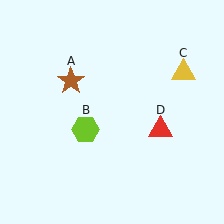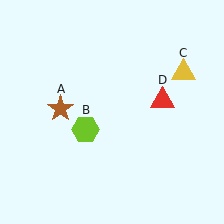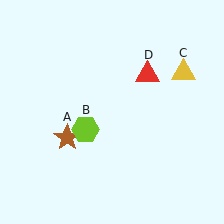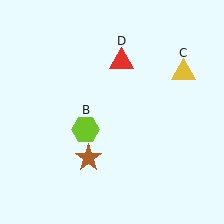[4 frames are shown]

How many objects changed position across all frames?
2 objects changed position: brown star (object A), red triangle (object D).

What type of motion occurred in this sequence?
The brown star (object A), red triangle (object D) rotated counterclockwise around the center of the scene.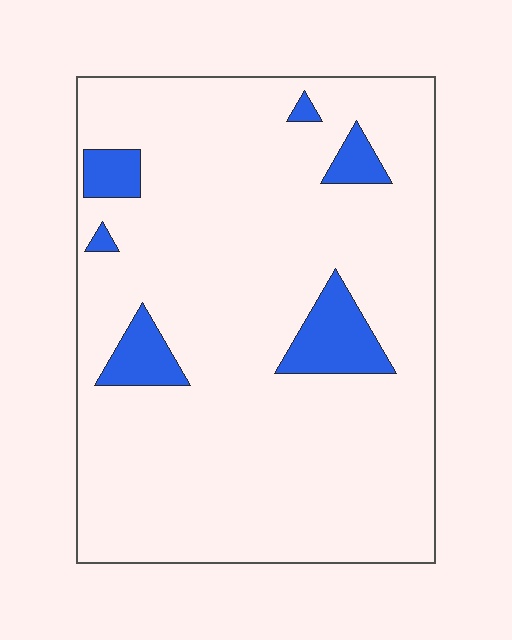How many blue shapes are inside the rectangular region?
6.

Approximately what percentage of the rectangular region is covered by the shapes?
Approximately 10%.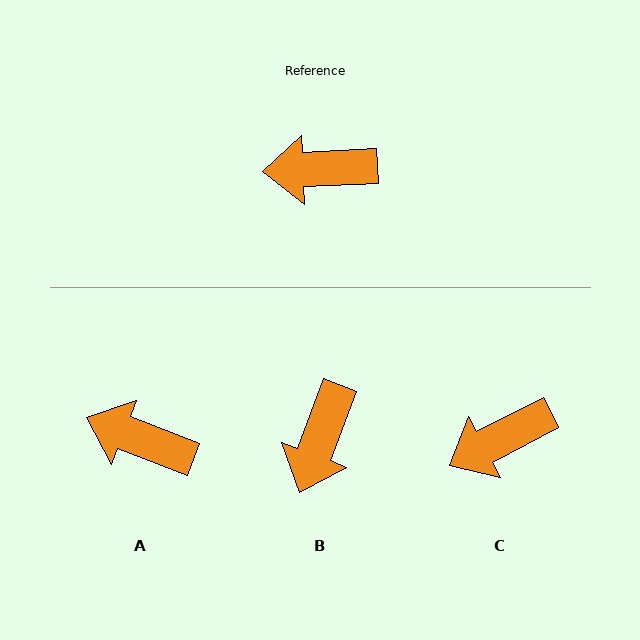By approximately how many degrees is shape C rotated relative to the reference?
Approximately 25 degrees counter-clockwise.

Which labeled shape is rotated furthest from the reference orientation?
B, about 67 degrees away.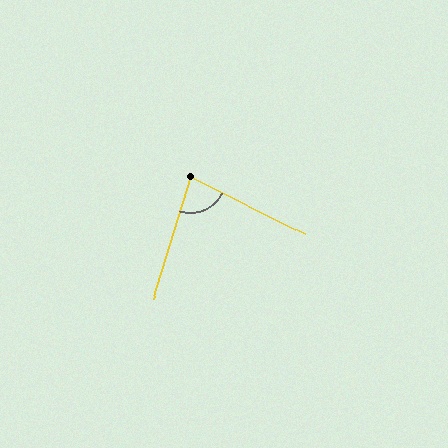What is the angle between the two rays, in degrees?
Approximately 80 degrees.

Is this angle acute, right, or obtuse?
It is acute.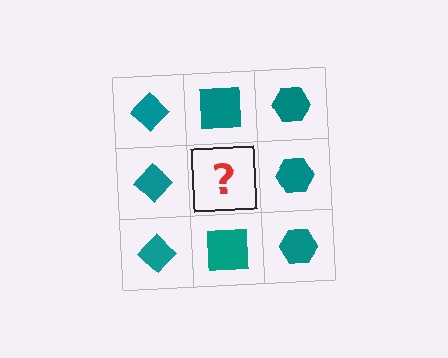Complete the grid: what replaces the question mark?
The question mark should be replaced with a teal square.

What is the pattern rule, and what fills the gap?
The rule is that each column has a consistent shape. The gap should be filled with a teal square.